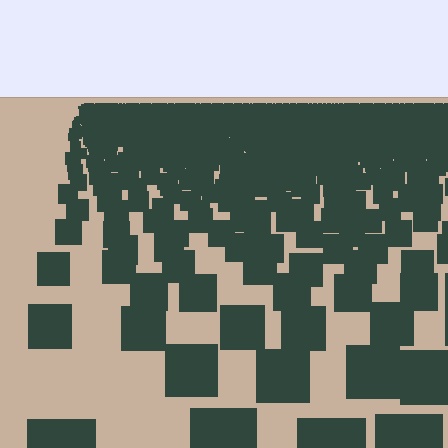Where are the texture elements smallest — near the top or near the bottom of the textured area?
Near the top.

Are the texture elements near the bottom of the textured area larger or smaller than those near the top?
Larger. Near the bottom, elements are closer to the viewer and appear at a bigger on-screen size.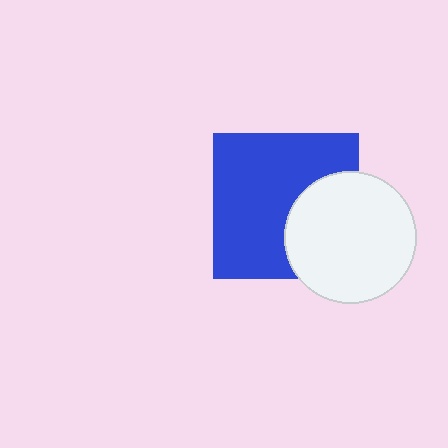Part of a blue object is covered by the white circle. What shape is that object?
It is a square.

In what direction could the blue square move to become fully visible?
The blue square could move left. That would shift it out from behind the white circle entirely.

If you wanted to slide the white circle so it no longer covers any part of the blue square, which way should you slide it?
Slide it right — that is the most direct way to separate the two shapes.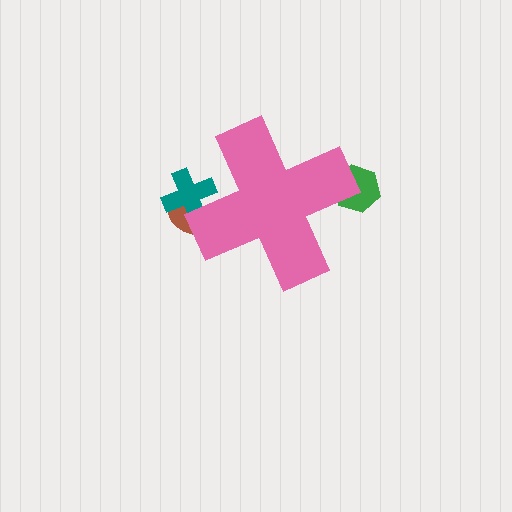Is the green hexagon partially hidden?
Yes, the green hexagon is partially hidden behind the pink cross.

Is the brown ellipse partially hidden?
Yes, the brown ellipse is partially hidden behind the pink cross.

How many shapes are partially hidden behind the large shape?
3 shapes are partially hidden.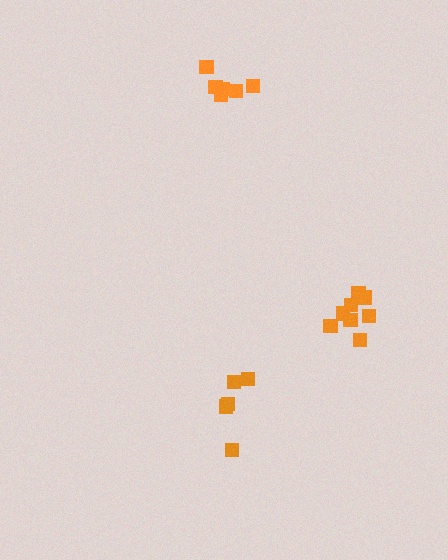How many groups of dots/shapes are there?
There are 3 groups.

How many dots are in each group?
Group 1: 6 dots, Group 2: 5 dots, Group 3: 8 dots (19 total).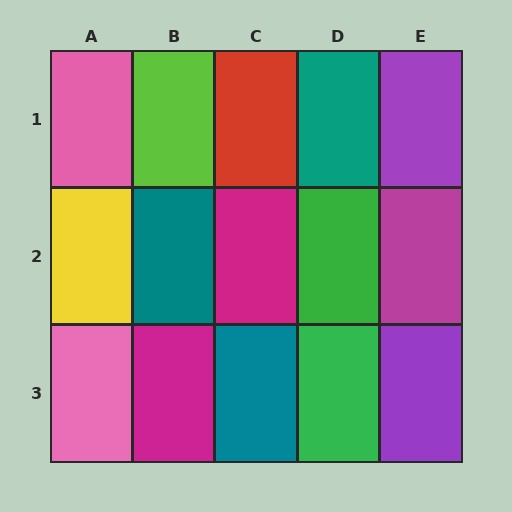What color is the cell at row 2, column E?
Magenta.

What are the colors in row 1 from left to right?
Pink, lime, red, teal, purple.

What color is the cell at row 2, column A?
Yellow.